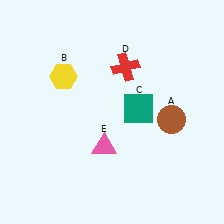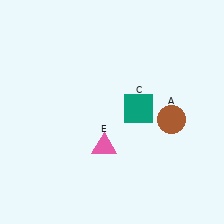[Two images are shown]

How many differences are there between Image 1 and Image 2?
There are 2 differences between the two images.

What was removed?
The yellow hexagon (B), the red cross (D) were removed in Image 2.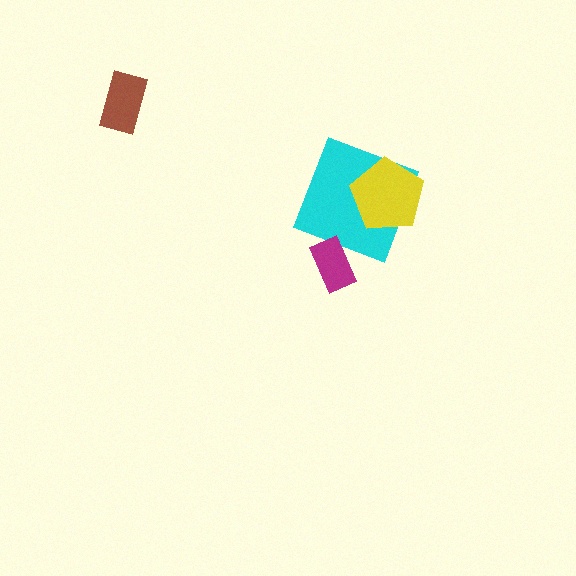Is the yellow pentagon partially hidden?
No, no other shape covers it.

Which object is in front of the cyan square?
The yellow pentagon is in front of the cyan square.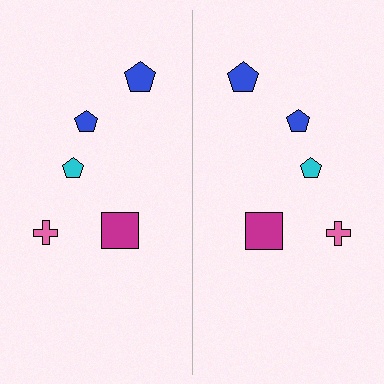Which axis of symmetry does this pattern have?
The pattern has a vertical axis of symmetry running through the center of the image.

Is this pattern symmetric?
Yes, this pattern has bilateral (reflection) symmetry.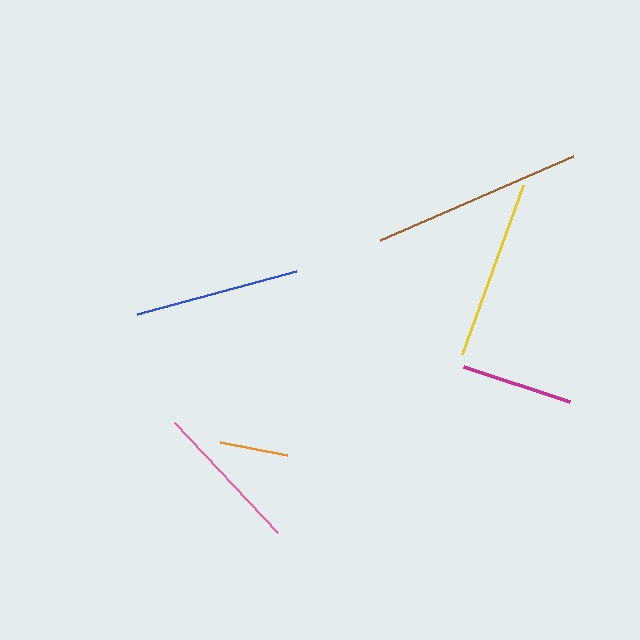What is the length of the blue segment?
The blue segment is approximately 164 pixels long.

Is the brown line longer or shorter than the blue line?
The brown line is longer than the blue line.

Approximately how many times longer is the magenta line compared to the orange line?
The magenta line is approximately 1.6 times the length of the orange line.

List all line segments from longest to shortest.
From longest to shortest: brown, yellow, blue, pink, magenta, orange.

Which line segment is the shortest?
The orange line is the shortest at approximately 68 pixels.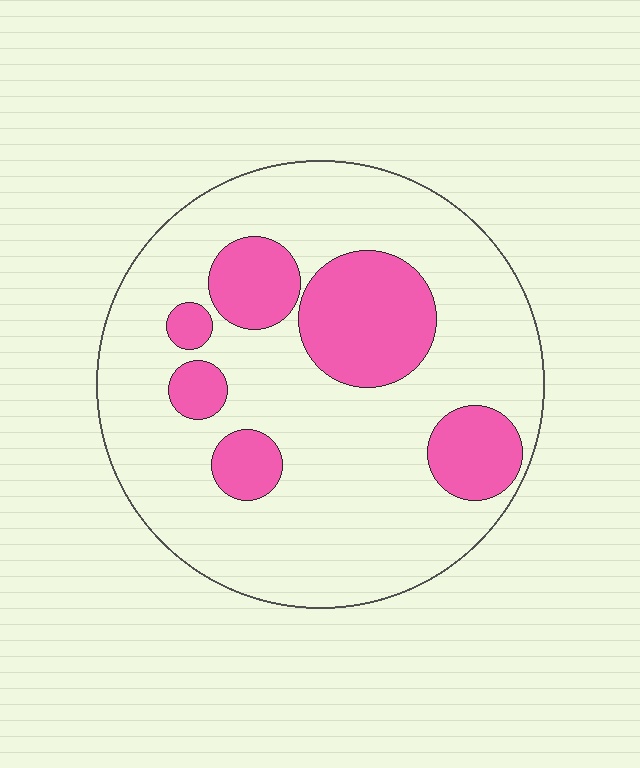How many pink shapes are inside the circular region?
6.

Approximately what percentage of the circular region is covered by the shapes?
Approximately 25%.